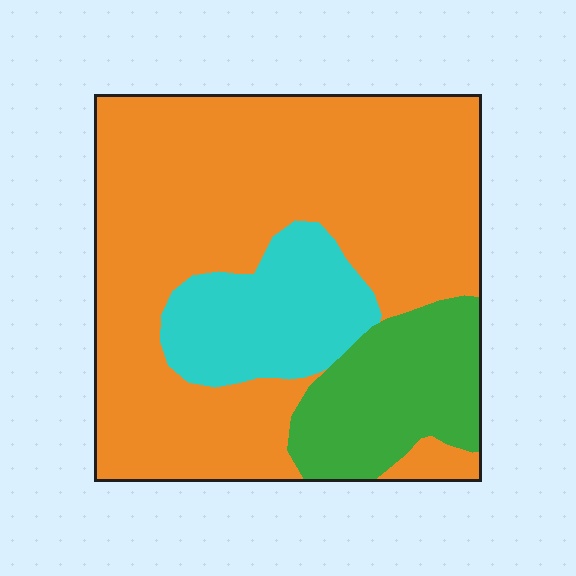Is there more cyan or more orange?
Orange.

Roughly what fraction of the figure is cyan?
Cyan takes up about one sixth (1/6) of the figure.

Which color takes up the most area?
Orange, at roughly 65%.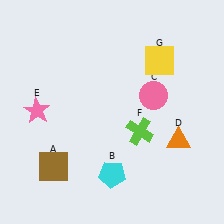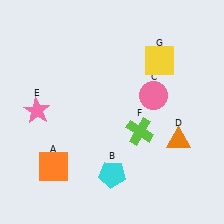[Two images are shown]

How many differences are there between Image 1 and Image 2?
There is 1 difference between the two images.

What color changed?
The square (A) changed from brown in Image 1 to orange in Image 2.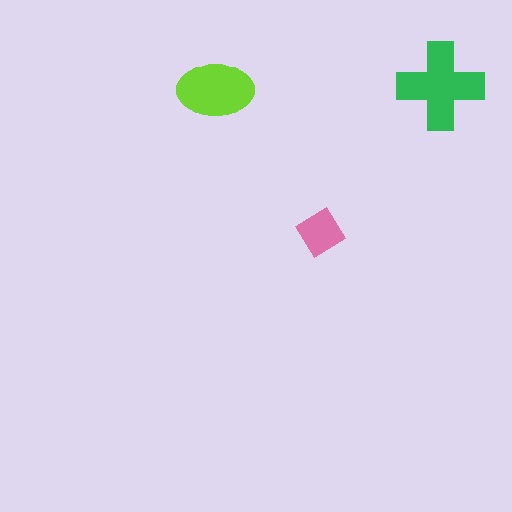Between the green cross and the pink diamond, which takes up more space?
The green cross.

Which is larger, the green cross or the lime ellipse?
The green cross.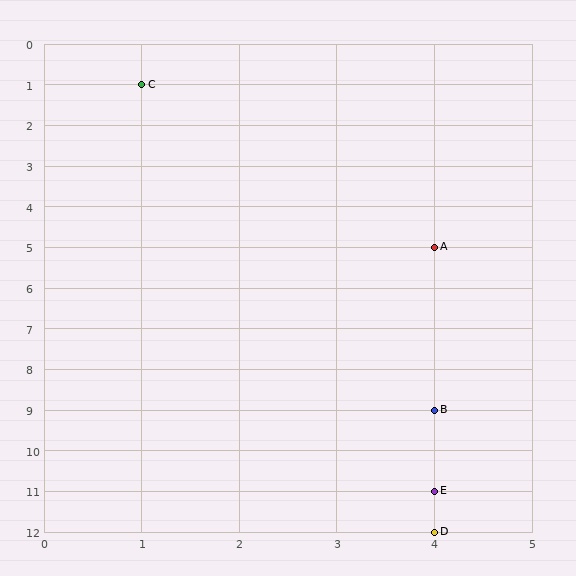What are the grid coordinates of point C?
Point C is at grid coordinates (1, 1).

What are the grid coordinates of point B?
Point B is at grid coordinates (4, 9).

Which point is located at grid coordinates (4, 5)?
Point A is at (4, 5).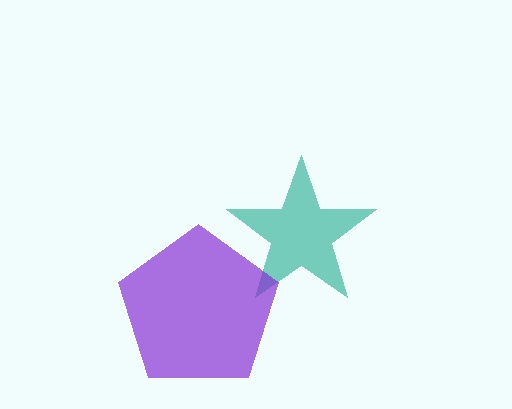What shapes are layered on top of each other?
The layered shapes are: a teal star, a purple pentagon.